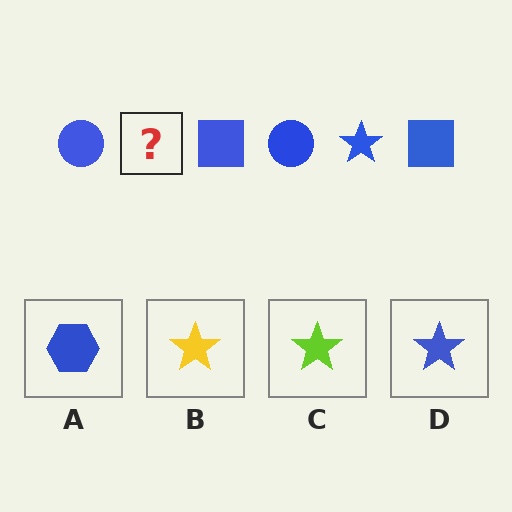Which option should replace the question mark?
Option D.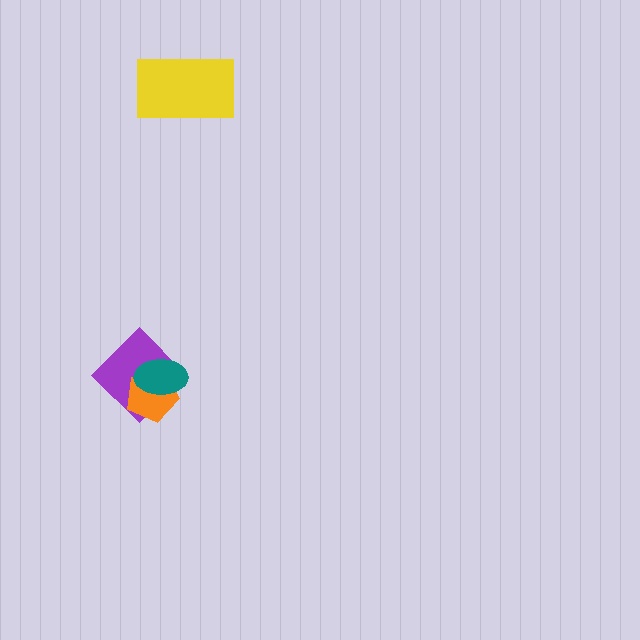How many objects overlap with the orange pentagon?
2 objects overlap with the orange pentagon.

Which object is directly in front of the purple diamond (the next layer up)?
The orange pentagon is directly in front of the purple diamond.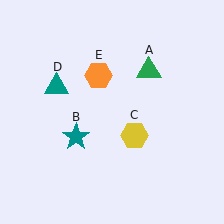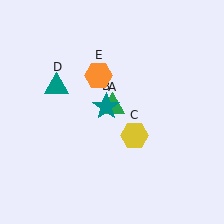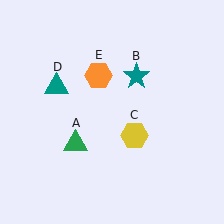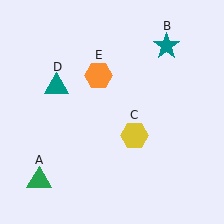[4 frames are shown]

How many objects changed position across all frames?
2 objects changed position: green triangle (object A), teal star (object B).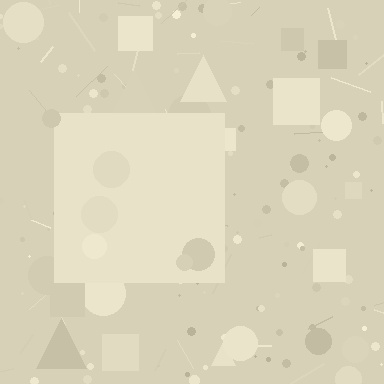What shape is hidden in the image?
A square is hidden in the image.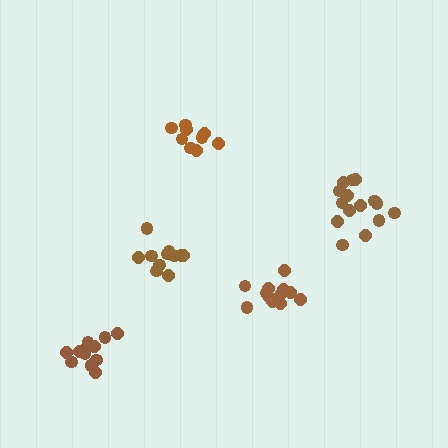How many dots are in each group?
Group 1: 11 dots, Group 2: 14 dots, Group 3: 15 dots, Group 4: 9 dots, Group 5: 12 dots (61 total).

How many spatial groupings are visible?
There are 5 spatial groupings.